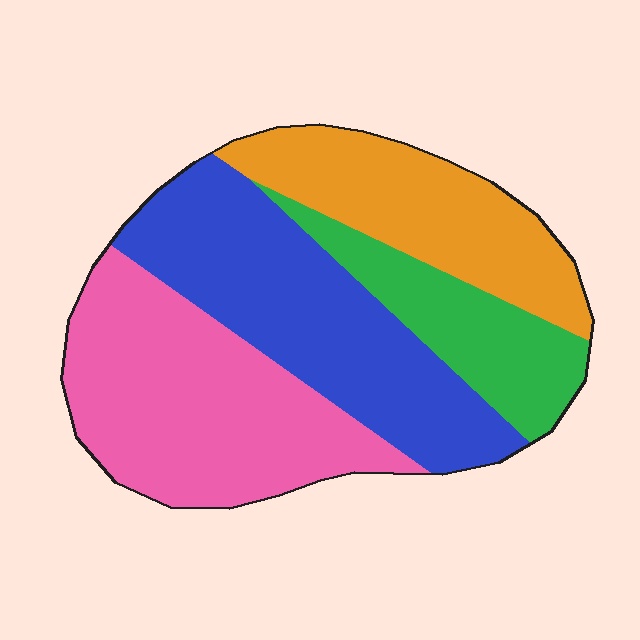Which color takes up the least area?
Green, at roughly 15%.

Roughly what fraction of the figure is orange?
Orange covers roughly 20% of the figure.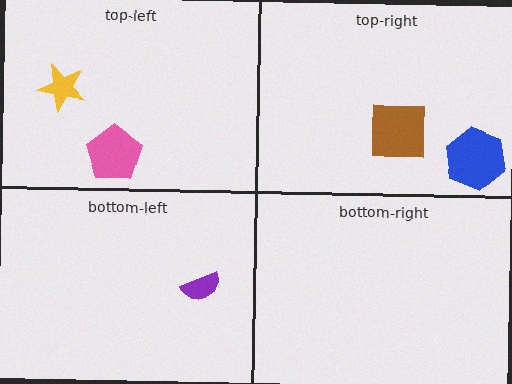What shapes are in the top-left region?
The pink pentagon, the yellow star.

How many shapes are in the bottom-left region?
1.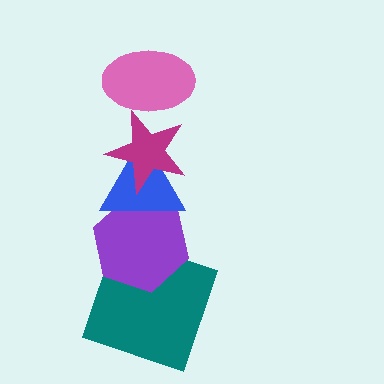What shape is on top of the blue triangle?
The magenta star is on top of the blue triangle.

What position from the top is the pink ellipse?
The pink ellipse is 1st from the top.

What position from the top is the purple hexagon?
The purple hexagon is 4th from the top.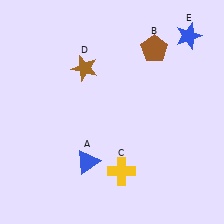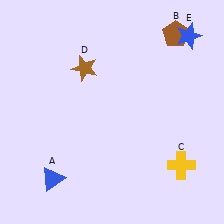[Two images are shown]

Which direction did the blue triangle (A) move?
The blue triangle (A) moved left.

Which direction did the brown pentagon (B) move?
The brown pentagon (B) moved right.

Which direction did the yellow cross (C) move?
The yellow cross (C) moved right.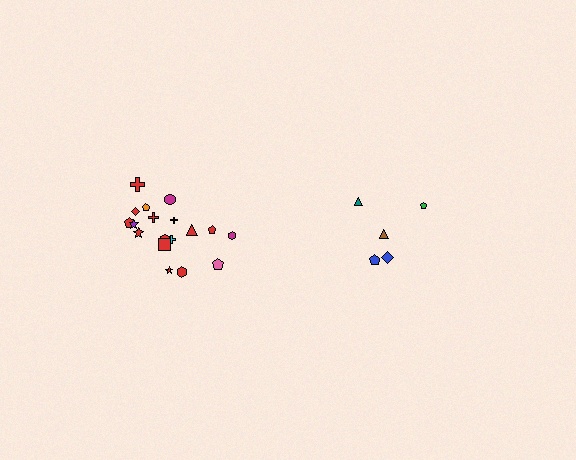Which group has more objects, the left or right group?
The left group.